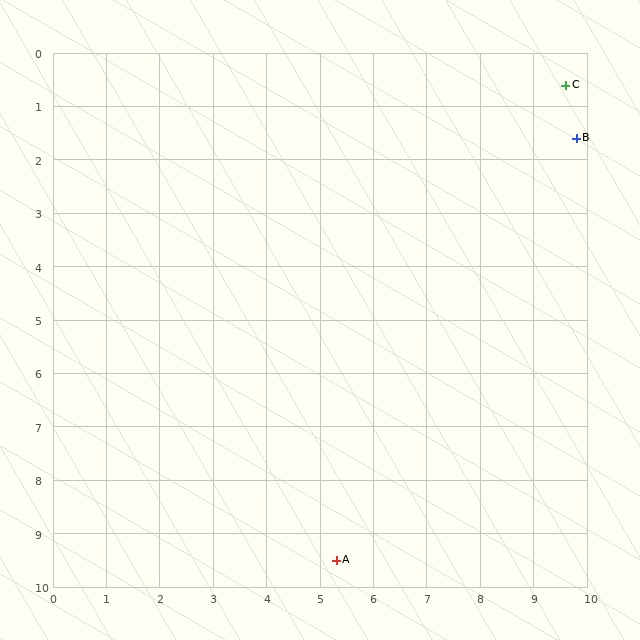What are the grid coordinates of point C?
Point C is at approximately (9.6, 0.6).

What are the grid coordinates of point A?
Point A is at approximately (5.3, 9.5).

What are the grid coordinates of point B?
Point B is at approximately (9.8, 1.6).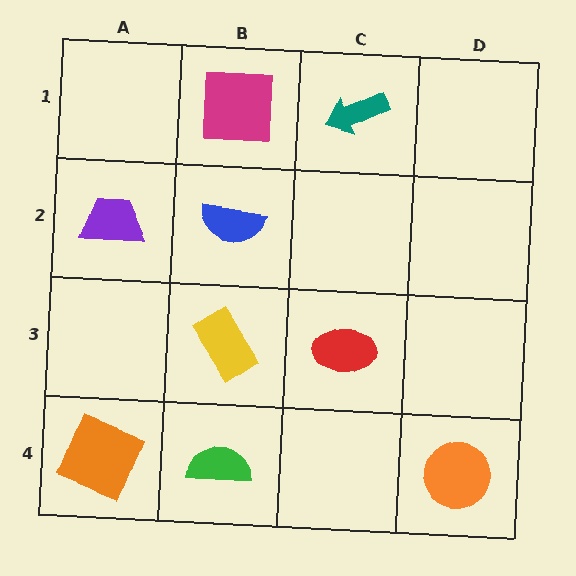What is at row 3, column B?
A yellow rectangle.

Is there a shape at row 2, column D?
No, that cell is empty.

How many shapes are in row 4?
3 shapes.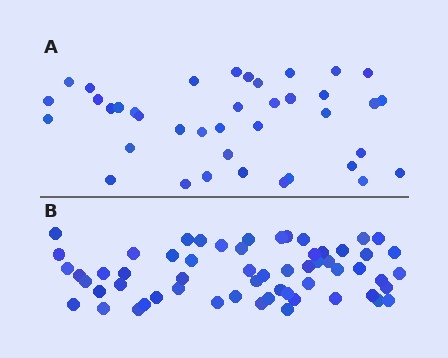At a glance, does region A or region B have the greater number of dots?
Region B (the bottom region) has more dots.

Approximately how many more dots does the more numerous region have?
Region B has approximately 20 more dots than region A.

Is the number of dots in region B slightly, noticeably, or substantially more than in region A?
Region B has substantially more. The ratio is roughly 1.5 to 1.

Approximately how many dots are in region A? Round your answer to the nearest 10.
About 40 dots. (The exact count is 39, which rounds to 40.)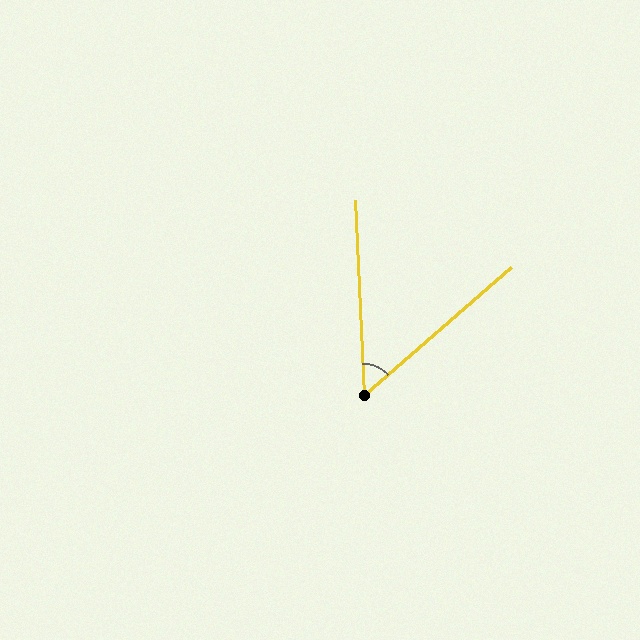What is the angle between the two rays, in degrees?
Approximately 51 degrees.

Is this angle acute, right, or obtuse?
It is acute.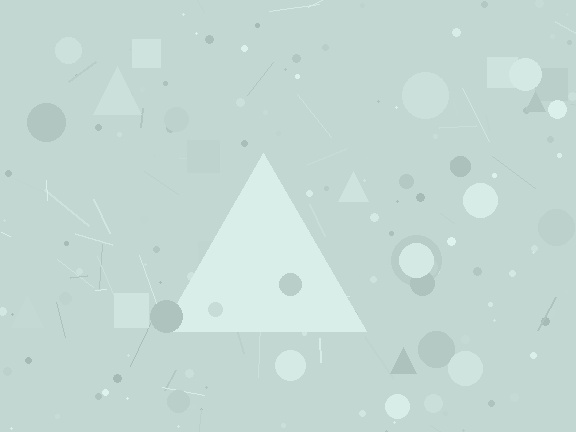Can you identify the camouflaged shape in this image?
The camouflaged shape is a triangle.